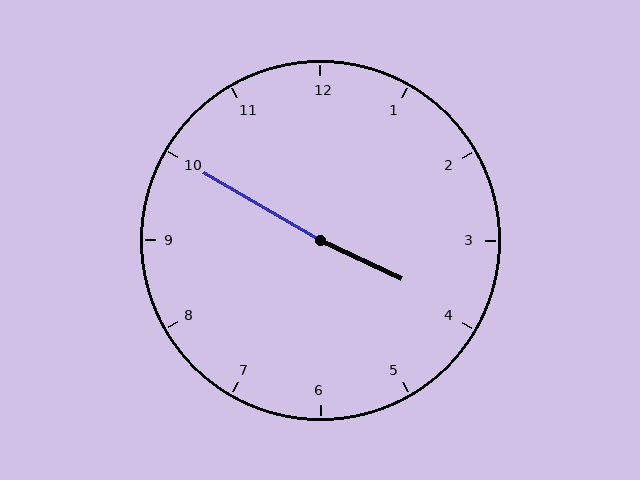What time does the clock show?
3:50.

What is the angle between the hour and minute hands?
Approximately 175 degrees.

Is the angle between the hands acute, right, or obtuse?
It is obtuse.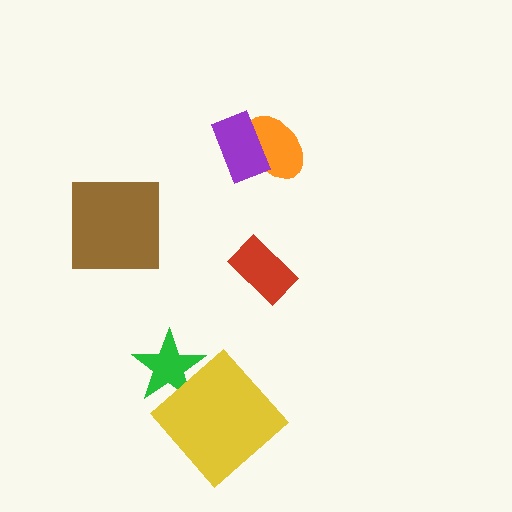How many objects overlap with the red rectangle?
0 objects overlap with the red rectangle.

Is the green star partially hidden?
Yes, it is partially covered by another shape.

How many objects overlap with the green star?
1 object overlaps with the green star.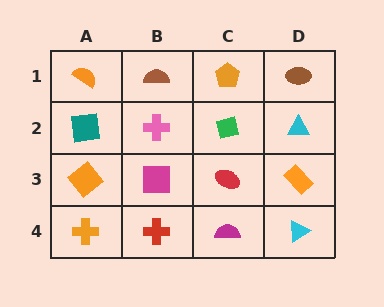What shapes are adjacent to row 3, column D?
A cyan triangle (row 2, column D), a cyan triangle (row 4, column D), a red ellipse (row 3, column C).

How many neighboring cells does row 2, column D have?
3.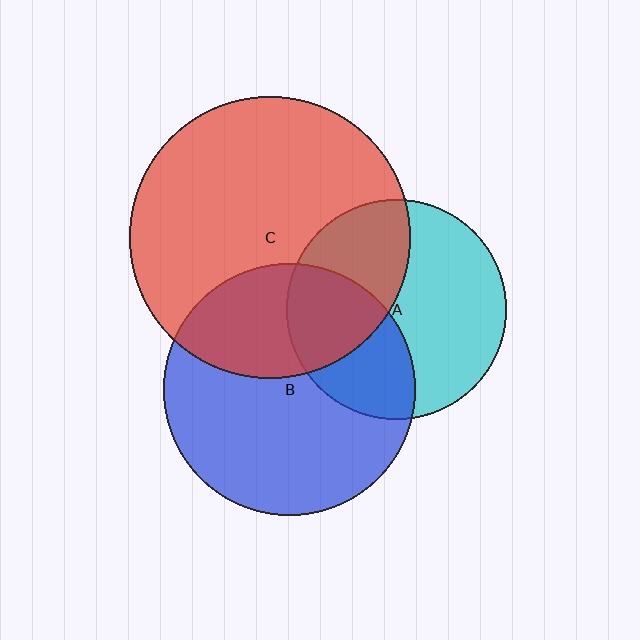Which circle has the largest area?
Circle C (red).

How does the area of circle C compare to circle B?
Approximately 1.2 times.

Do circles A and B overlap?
Yes.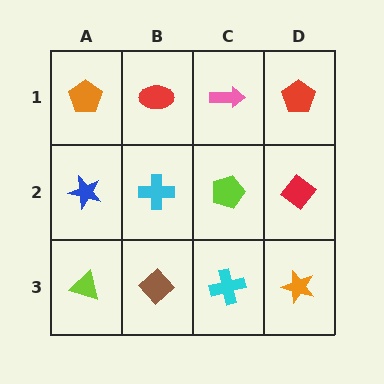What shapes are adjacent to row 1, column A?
A blue star (row 2, column A), a red ellipse (row 1, column B).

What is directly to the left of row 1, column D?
A pink arrow.